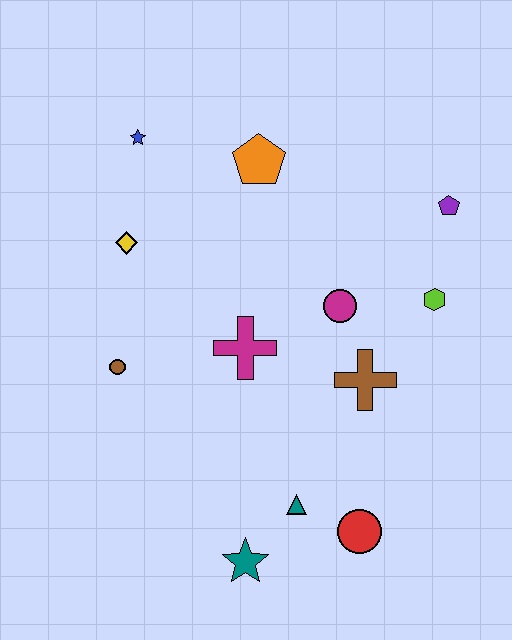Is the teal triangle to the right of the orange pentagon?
Yes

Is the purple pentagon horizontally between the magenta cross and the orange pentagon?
No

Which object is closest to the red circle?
The teal triangle is closest to the red circle.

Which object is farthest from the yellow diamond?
The red circle is farthest from the yellow diamond.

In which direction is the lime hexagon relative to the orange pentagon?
The lime hexagon is to the right of the orange pentagon.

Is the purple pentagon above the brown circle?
Yes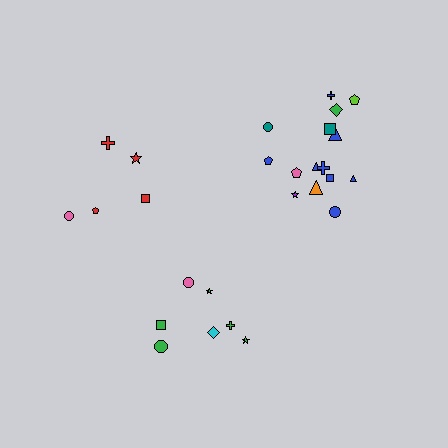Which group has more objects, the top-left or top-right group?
The top-right group.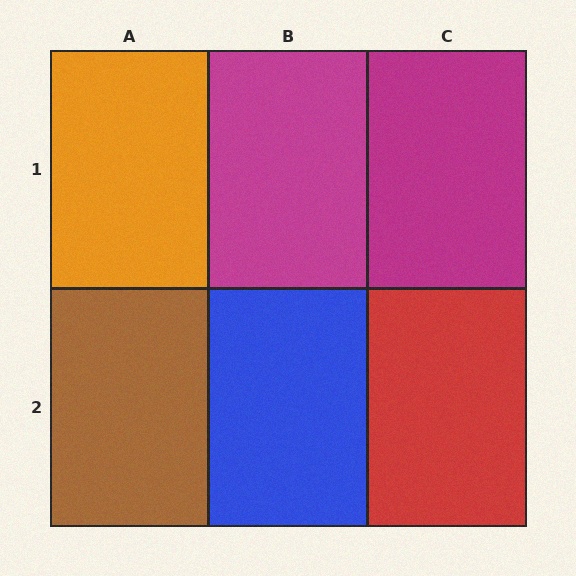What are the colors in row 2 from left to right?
Brown, blue, red.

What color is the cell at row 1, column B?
Magenta.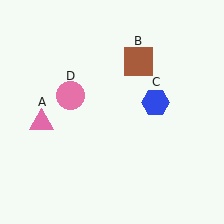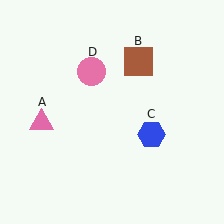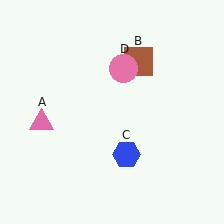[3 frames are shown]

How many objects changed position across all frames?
2 objects changed position: blue hexagon (object C), pink circle (object D).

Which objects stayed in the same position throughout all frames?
Pink triangle (object A) and brown square (object B) remained stationary.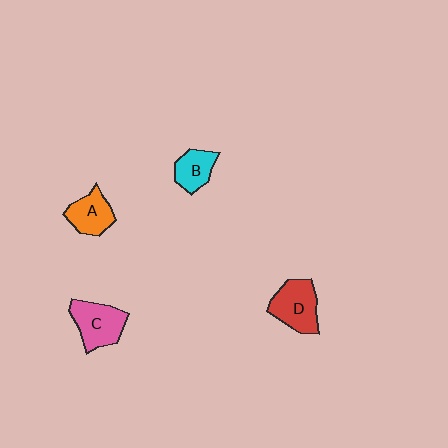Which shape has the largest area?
Shape D (red).